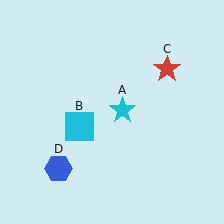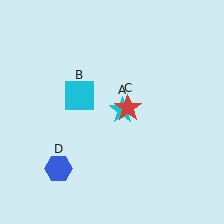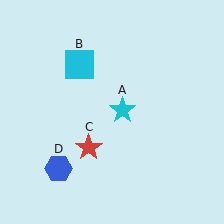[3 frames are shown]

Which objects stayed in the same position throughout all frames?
Cyan star (object A) and blue hexagon (object D) remained stationary.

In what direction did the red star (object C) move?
The red star (object C) moved down and to the left.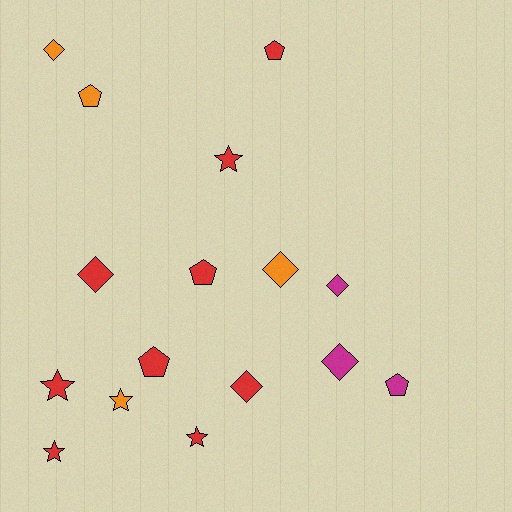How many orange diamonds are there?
There are 2 orange diamonds.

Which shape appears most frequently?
Diamond, with 6 objects.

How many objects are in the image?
There are 16 objects.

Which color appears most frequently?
Red, with 9 objects.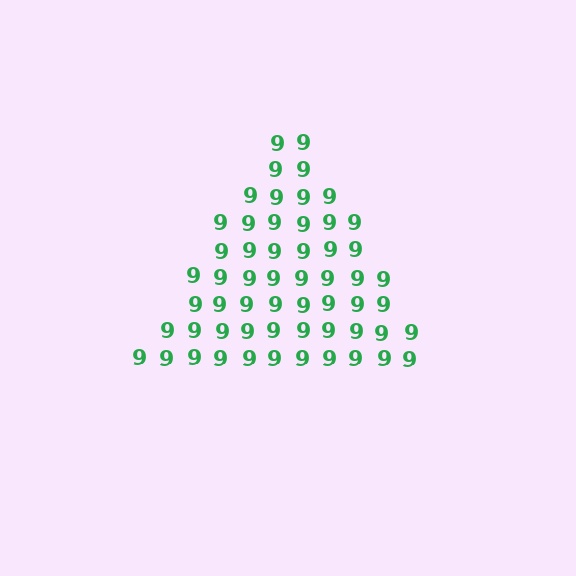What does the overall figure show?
The overall figure shows a triangle.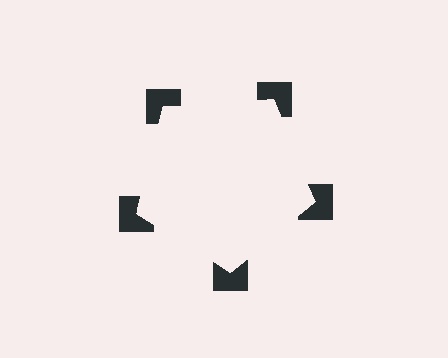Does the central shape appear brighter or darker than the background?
It typically appears slightly brighter than the background, even though no actual brightness change is drawn.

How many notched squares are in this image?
There are 5 — one at each vertex of the illusory pentagon.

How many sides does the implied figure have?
5 sides.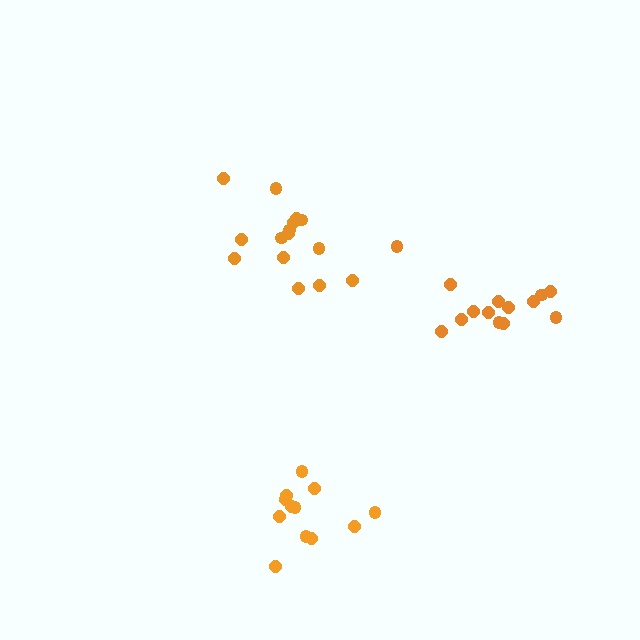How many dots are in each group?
Group 1: 12 dots, Group 2: 15 dots, Group 3: 14 dots (41 total).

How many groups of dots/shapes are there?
There are 3 groups.